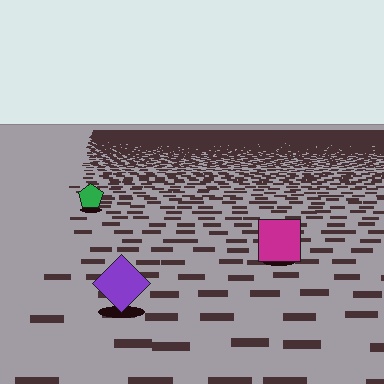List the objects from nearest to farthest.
From nearest to farthest: the purple diamond, the magenta square, the green pentagon.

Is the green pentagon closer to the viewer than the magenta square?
No. The magenta square is closer — you can tell from the texture gradient: the ground texture is coarser near it.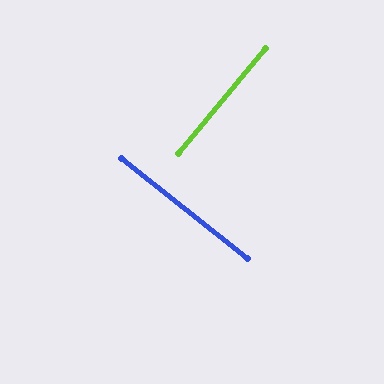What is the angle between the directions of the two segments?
Approximately 89 degrees.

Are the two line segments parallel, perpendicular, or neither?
Perpendicular — they meet at approximately 89°.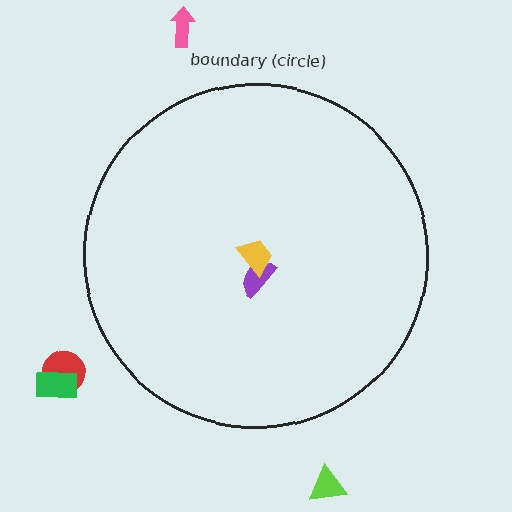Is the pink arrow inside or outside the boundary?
Outside.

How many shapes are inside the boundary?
2 inside, 4 outside.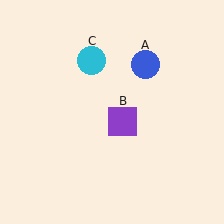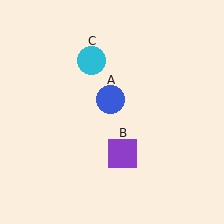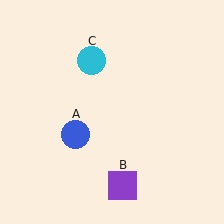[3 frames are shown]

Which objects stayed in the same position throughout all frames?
Cyan circle (object C) remained stationary.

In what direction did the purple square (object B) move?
The purple square (object B) moved down.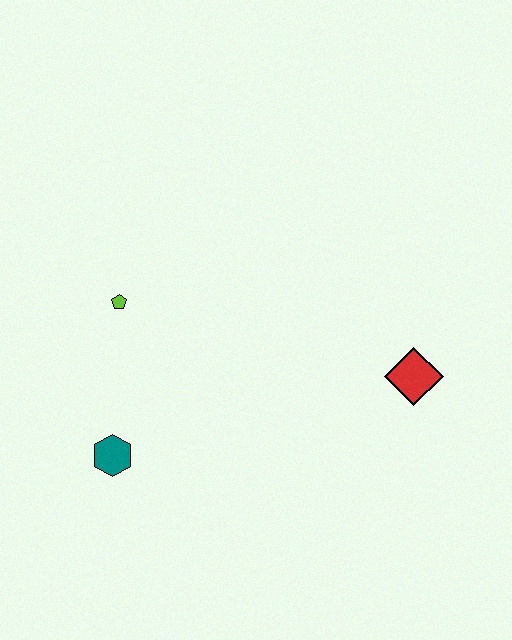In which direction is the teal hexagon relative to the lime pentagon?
The teal hexagon is below the lime pentagon.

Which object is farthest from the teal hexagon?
The red diamond is farthest from the teal hexagon.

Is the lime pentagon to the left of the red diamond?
Yes